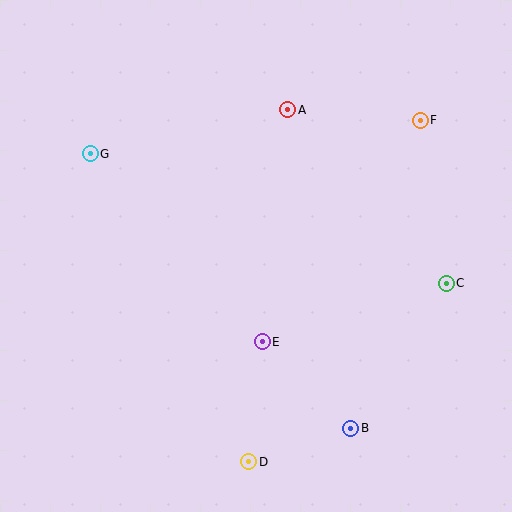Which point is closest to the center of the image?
Point E at (262, 342) is closest to the center.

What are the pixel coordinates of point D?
Point D is at (249, 462).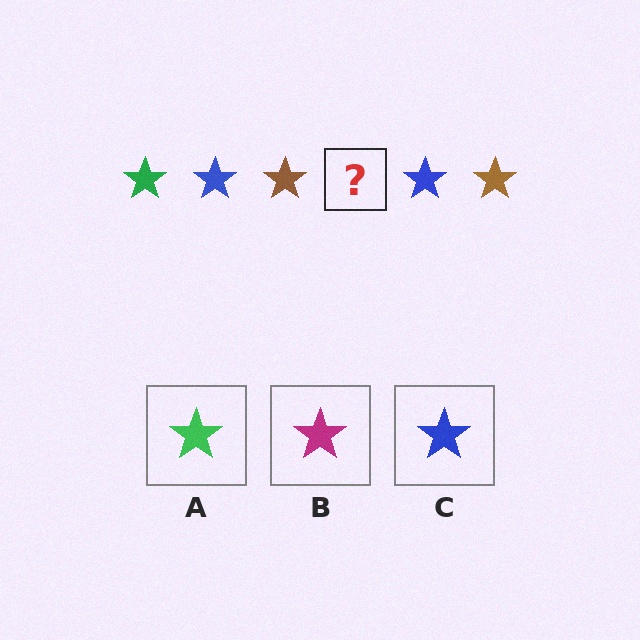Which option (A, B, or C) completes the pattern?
A.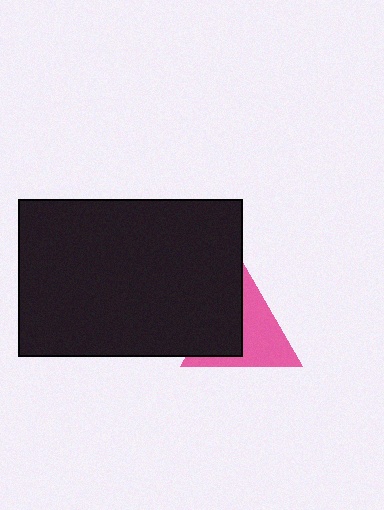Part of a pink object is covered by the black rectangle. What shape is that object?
It is a triangle.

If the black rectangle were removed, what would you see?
You would see the complete pink triangle.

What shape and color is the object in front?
The object in front is a black rectangle.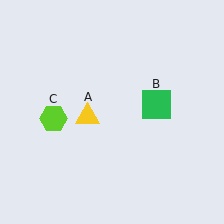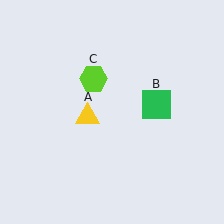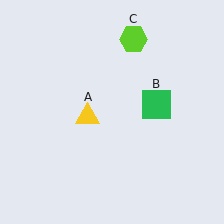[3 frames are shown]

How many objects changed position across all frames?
1 object changed position: lime hexagon (object C).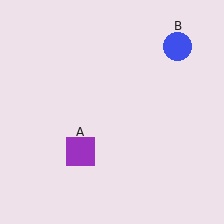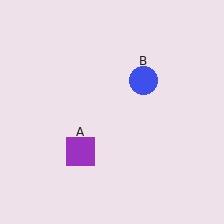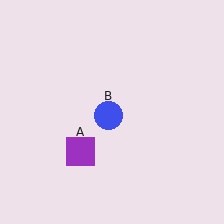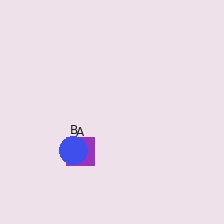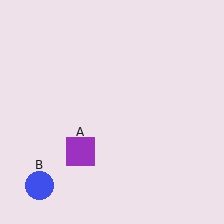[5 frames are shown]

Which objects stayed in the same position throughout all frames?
Purple square (object A) remained stationary.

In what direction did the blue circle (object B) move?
The blue circle (object B) moved down and to the left.